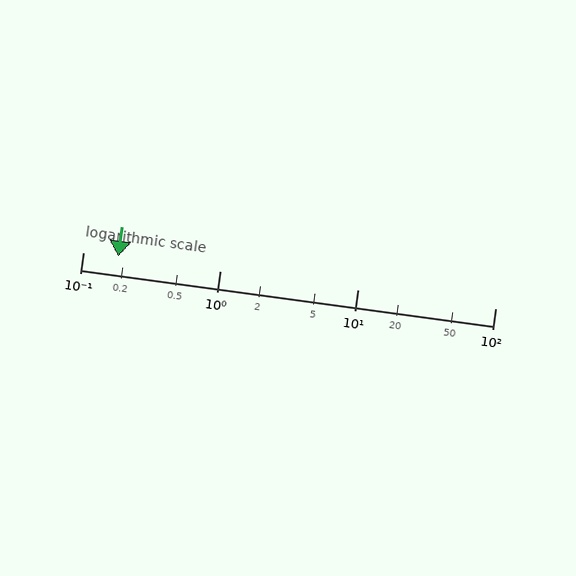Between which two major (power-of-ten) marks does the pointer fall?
The pointer is between 0.1 and 1.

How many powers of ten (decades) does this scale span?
The scale spans 3 decades, from 0.1 to 100.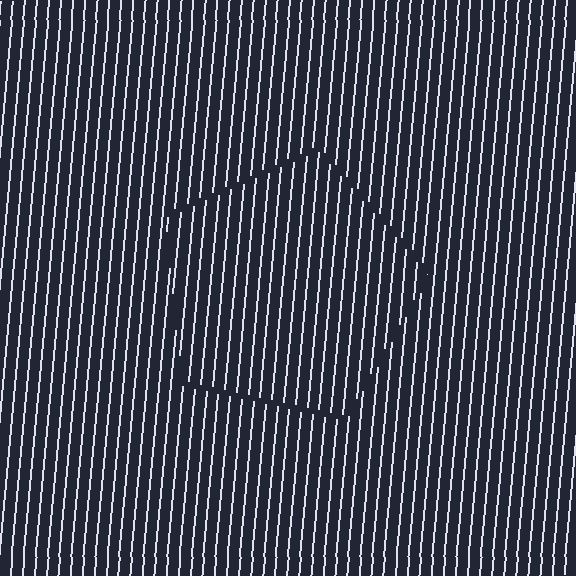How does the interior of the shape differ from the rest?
The interior of the shape contains the same grating, shifted by half a period — the contour is defined by the phase discontinuity where line-ends from the inner and outer gratings abut.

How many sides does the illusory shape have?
5 sides — the line-ends trace a pentagon.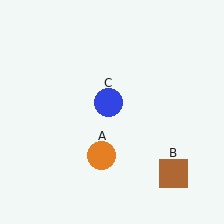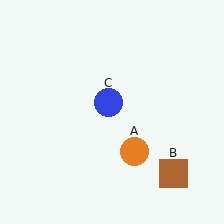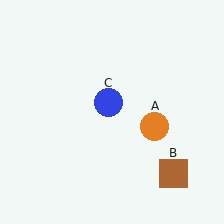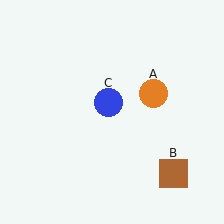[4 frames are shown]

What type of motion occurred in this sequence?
The orange circle (object A) rotated counterclockwise around the center of the scene.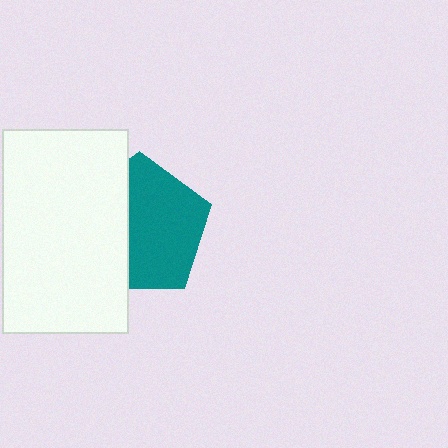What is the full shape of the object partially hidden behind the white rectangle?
The partially hidden object is a teal pentagon.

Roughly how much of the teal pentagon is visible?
About half of it is visible (roughly 60%).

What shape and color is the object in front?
The object in front is a white rectangle.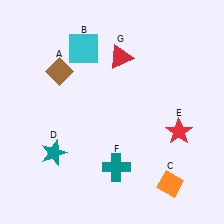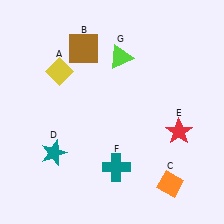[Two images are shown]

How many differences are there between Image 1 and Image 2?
There are 3 differences between the two images.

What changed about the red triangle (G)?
In Image 1, G is red. In Image 2, it changed to lime.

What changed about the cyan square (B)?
In Image 1, B is cyan. In Image 2, it changed to brown.